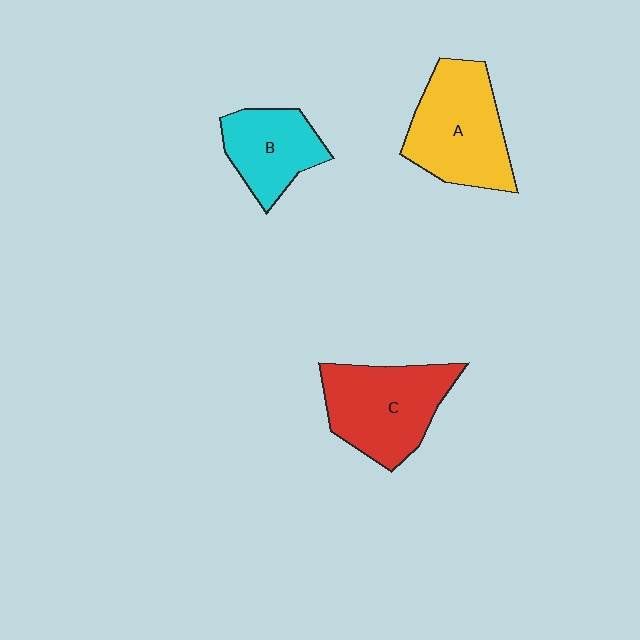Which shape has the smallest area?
Shape B (cyan).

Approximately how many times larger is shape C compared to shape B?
Approximately 1.4 times.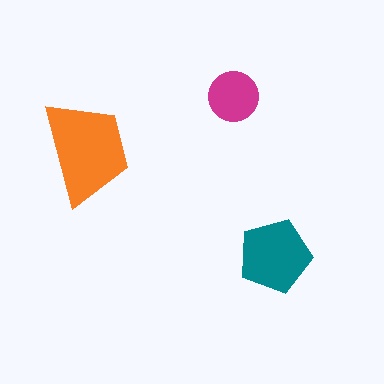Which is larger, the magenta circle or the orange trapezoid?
The orange trapezoid.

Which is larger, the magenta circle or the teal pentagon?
The teal pentagon.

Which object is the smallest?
The magenta circle.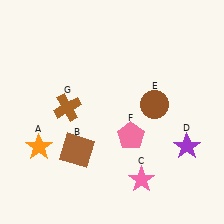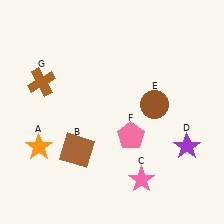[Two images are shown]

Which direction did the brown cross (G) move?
The brown cross (G) moved left.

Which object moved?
The brown cross (G) moved left.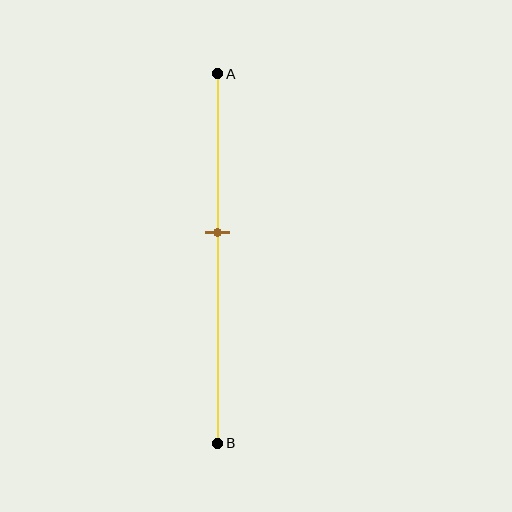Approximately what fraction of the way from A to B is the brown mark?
The brown mark is approximately 45% of the way from A to B.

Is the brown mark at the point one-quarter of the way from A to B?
No, the mark is at about 45% from A, not at the 25% one-quarter point.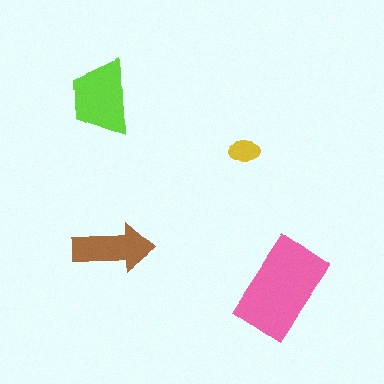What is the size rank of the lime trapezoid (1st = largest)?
2nd.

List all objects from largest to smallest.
The pink rectangle, the lime trapezoid, the brown arrow, the yellow ellipse.